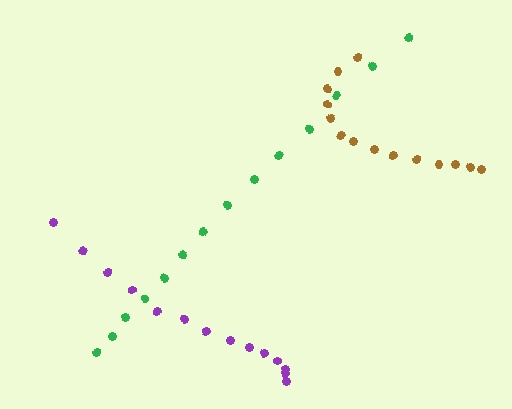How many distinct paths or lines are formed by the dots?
There are 3 distinct paths.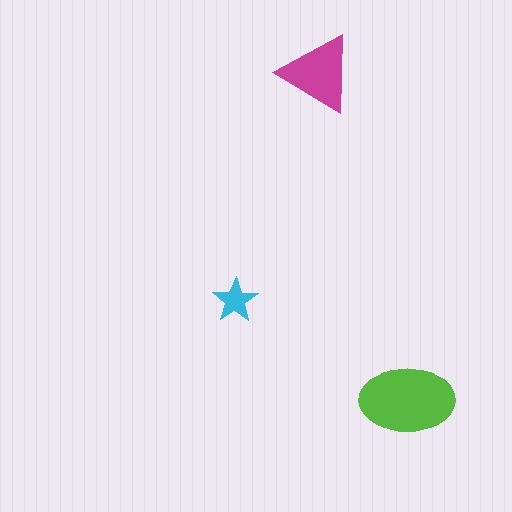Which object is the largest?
The lime ellipse.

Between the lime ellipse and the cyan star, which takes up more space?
The lime ellipse.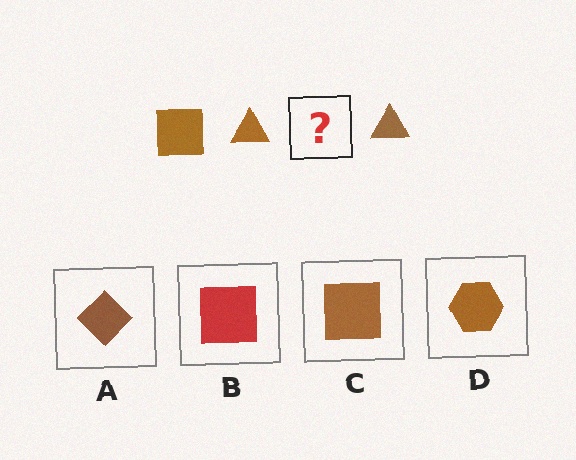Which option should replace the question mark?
Option C.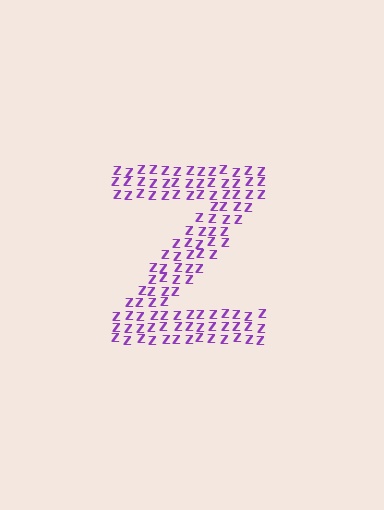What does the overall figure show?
The overall figure shows the letter Z.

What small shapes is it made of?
It is made of small letter Z's.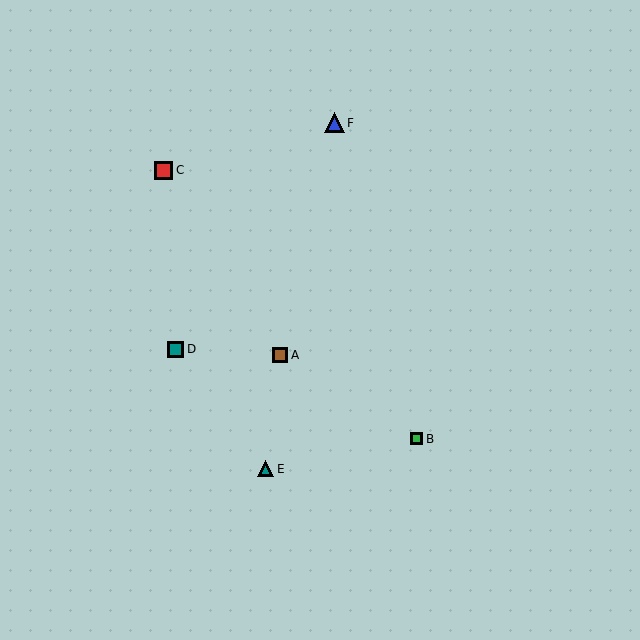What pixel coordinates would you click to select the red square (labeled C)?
Click at (164, 170) to select the red square C.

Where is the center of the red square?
The center of the red square is at (164, 170).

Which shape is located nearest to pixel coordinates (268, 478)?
The teal triangle (labeled E) at (265, 469) is nearest to that location.